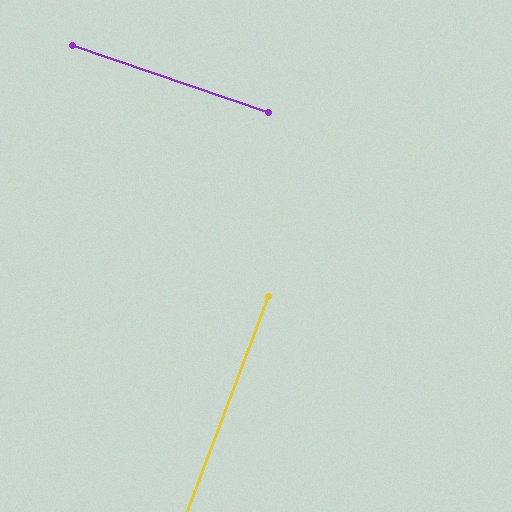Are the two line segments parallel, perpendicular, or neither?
Perpendicular — they meet at approximately 88°.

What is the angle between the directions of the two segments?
Approximately 88 degrees.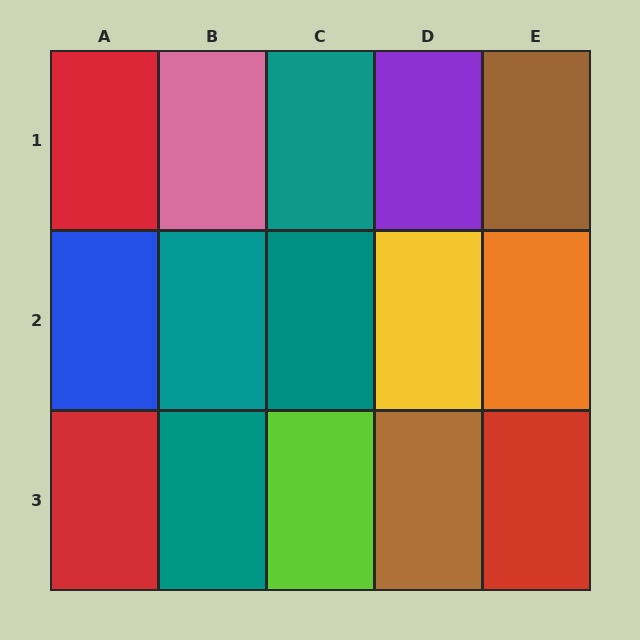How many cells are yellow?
1 cell is yellow.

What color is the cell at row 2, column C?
Teal.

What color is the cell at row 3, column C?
Lime.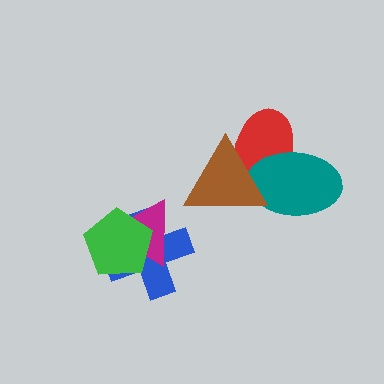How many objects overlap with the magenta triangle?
2 objects overlap with the magenta triangle.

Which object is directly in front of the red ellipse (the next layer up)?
The teal ellipse is directly in front of the red ellipse.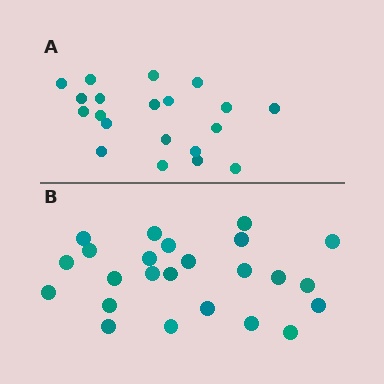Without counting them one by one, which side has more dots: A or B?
Region B (the bottom region) has more dots.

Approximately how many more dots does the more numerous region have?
Region B has about 4 more dots than region A.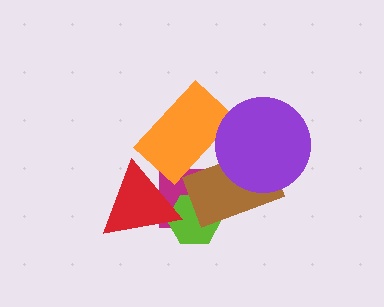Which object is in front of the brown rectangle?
The purple circle is in front of the brown rectangle.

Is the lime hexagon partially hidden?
Yes, it is partially covered by another shape.